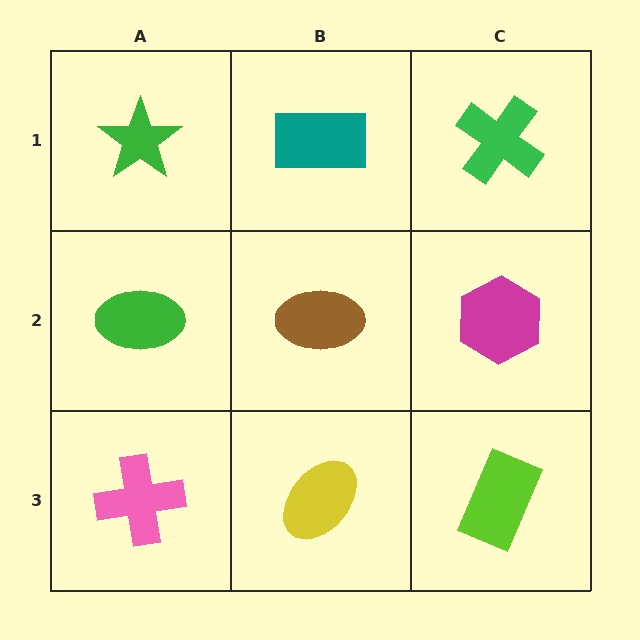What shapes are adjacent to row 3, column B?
A brown ellipse (row 2, column B), a pink cross (row 3, column A), a lime rectangle (row 3, column C).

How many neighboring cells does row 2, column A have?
3.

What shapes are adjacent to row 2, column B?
A teal rectangle (row 1, column B), a yellow ellipse (row 3, column B), a green ellipse (row 2, column A), a magenta hexagon (row 2, column C).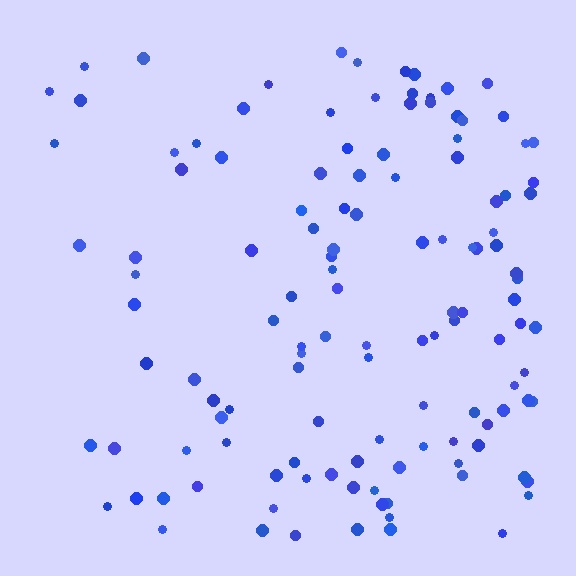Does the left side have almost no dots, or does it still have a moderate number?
Still a moderate number, just noticeably fewer than the right.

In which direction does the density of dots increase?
From left to right, with the right side densest.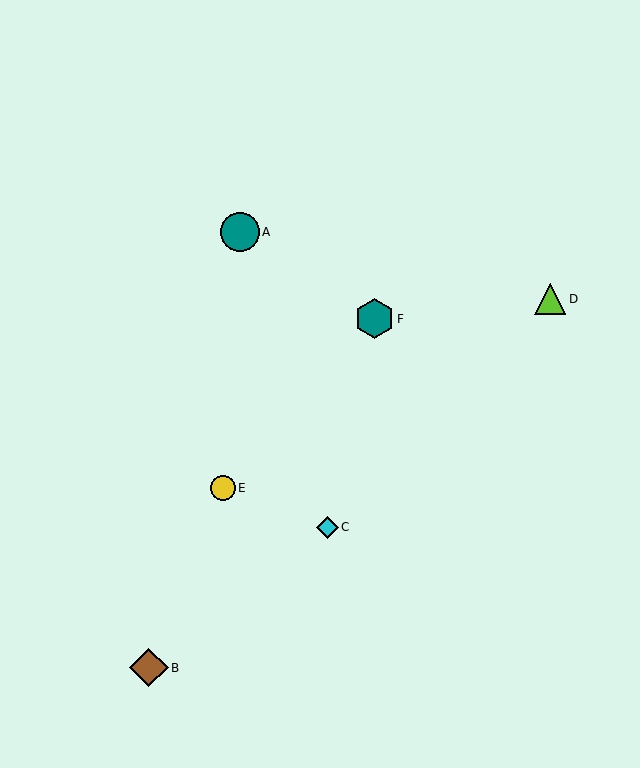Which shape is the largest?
The teal hexagon (labeled F) is the largest.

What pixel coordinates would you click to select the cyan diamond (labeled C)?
Click at (328, 527) to select the cyan diamond C.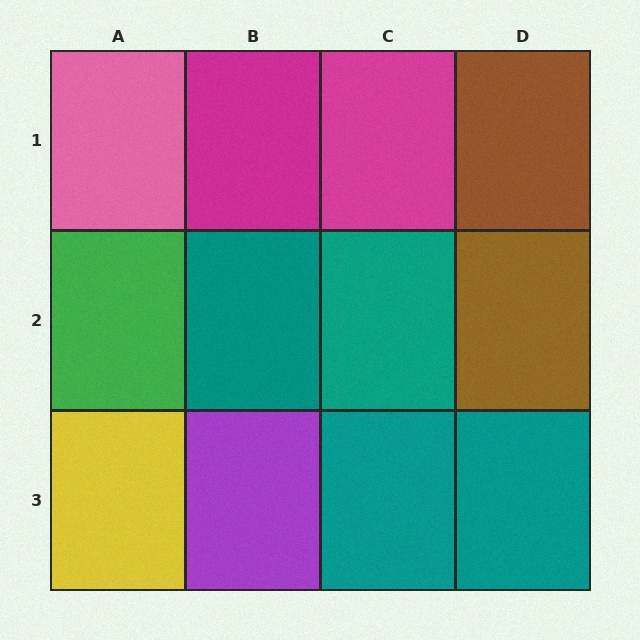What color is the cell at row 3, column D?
Teal.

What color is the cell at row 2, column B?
Teal.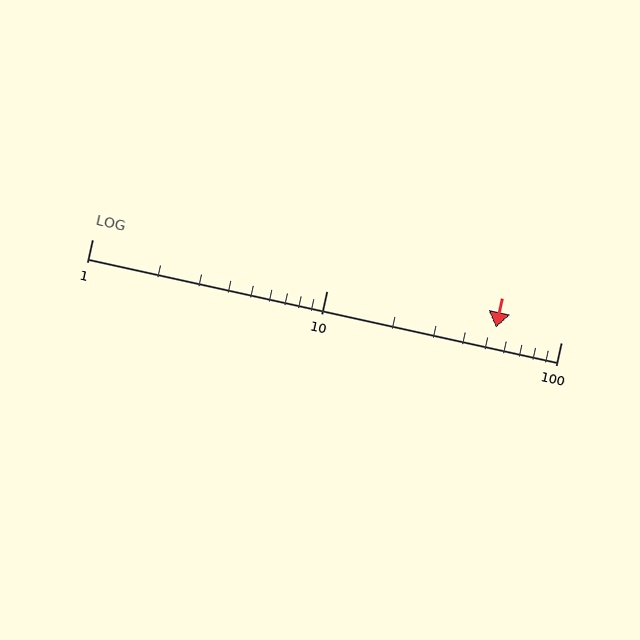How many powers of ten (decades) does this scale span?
The scale spans 2 decades, from 1 to 100.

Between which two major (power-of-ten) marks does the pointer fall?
The pointer is between 10 and 100.